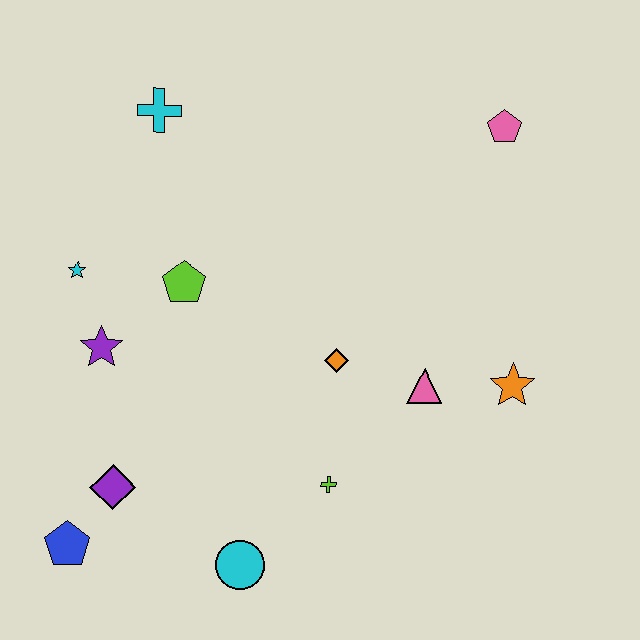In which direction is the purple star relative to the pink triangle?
The purple star is to the left of the pink triangle.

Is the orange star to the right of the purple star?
Yes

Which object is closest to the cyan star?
The purple star is closest to the cyan star.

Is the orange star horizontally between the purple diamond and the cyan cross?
No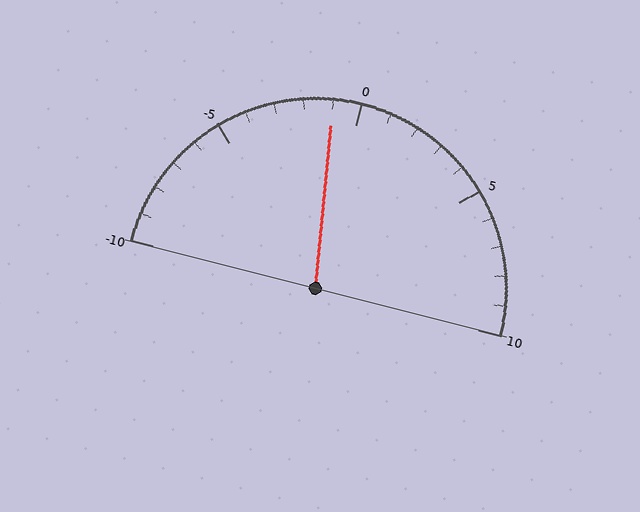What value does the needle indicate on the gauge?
The needle indicates approximately -1.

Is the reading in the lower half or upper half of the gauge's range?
The reading is in the lower half of the range (-10 to 10).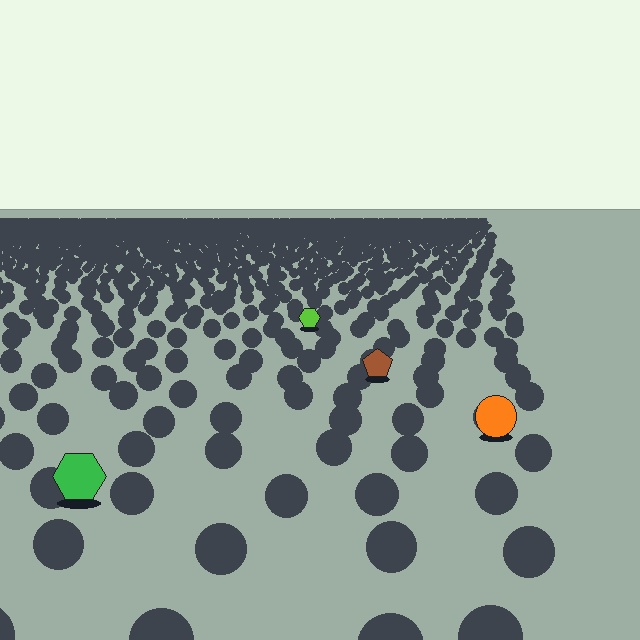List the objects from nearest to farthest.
From nearest to farthest: the green hexagon, the orange circle, the brown pentagon, the lime hexagon.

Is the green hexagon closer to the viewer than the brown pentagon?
Yes. The green hexagon is closer — you can tell from the texture gradient: the ground texture is coarser near it.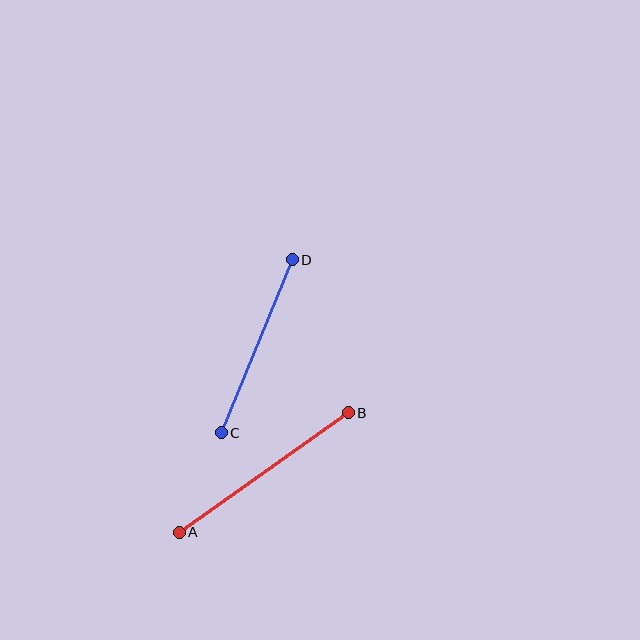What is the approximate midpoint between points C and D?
The midpoint is at approximately (257, 346) pixels.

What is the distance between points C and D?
The distance is approximately 187 pixels.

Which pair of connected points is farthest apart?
Points A and B are farthest apart.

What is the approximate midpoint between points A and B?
The midpoint is at approximately (264, 473) pixels.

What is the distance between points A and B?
The distance is approximately 207 pixels.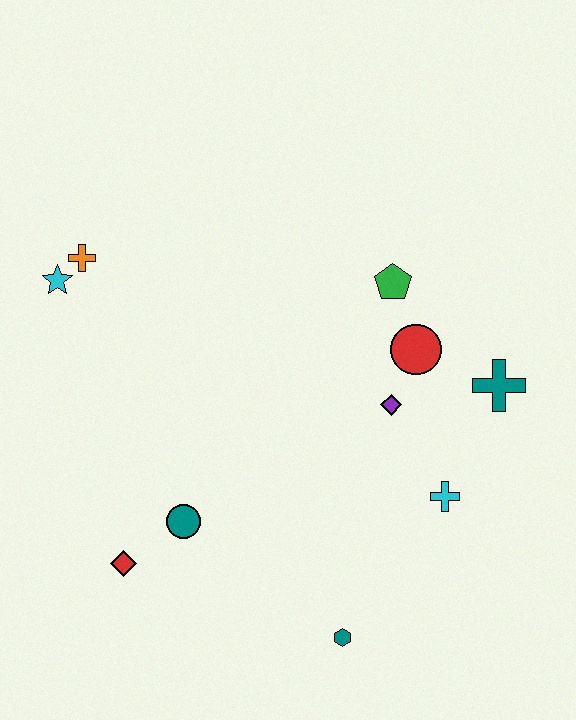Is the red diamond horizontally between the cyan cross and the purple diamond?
No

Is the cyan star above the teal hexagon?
Yes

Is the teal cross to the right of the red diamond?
Yes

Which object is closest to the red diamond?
The teal circle is closest to the red diamond.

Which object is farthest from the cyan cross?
The cyan star is farthest from the cyan cross.